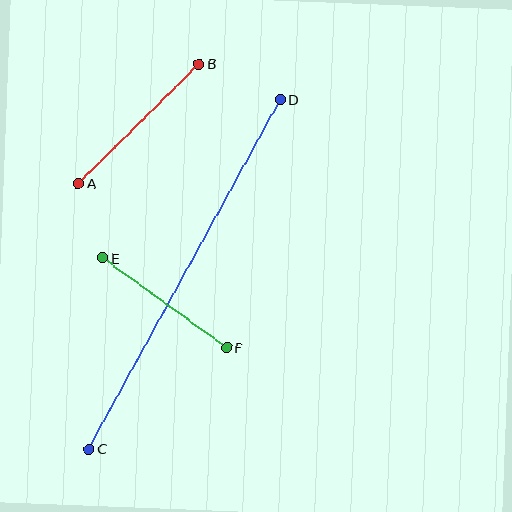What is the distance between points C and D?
The distance is approximately 398 pixels.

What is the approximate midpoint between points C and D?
The midpoint is at approximately (185, 274) pixels.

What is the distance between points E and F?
The distance is approximately 153 pixels.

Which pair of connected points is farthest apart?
Points C and D are farthest apart.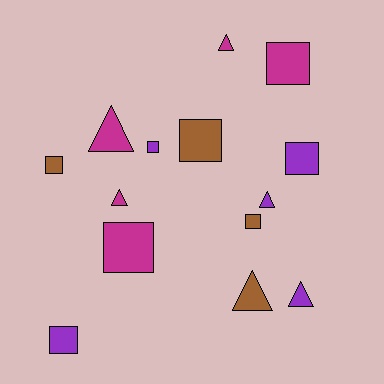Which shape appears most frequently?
Square, with 8 objects.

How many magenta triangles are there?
There are 3 magenta triangles.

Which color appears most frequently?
Magenta, with 5 objects.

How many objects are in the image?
There are 14 objects.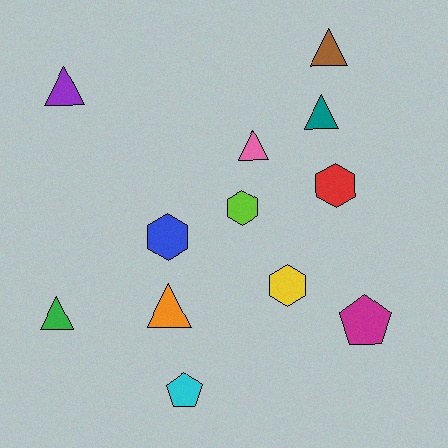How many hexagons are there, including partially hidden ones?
There are 4 hexagons.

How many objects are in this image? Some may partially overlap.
There are 12 objects.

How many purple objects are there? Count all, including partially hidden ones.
There is 1 purple object.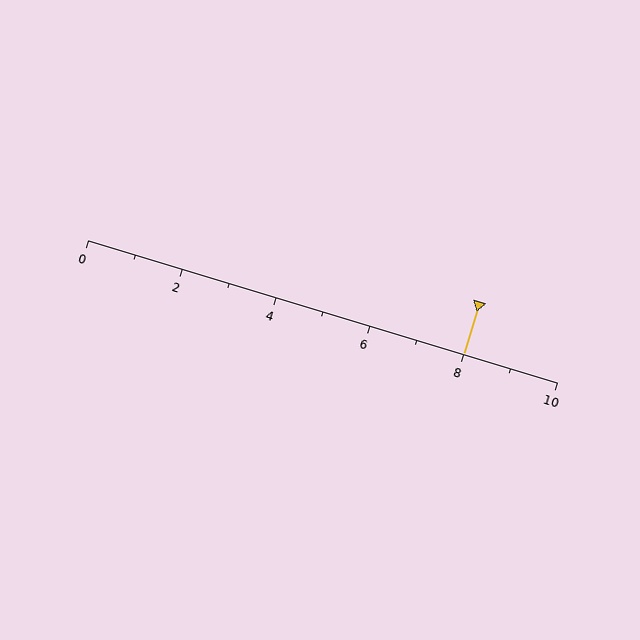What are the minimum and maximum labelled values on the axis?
The axis runs from 0 to 10.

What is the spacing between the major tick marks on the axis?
The major ticks are spaced 2 apart.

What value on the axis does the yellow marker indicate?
The marker indicates approximately 8.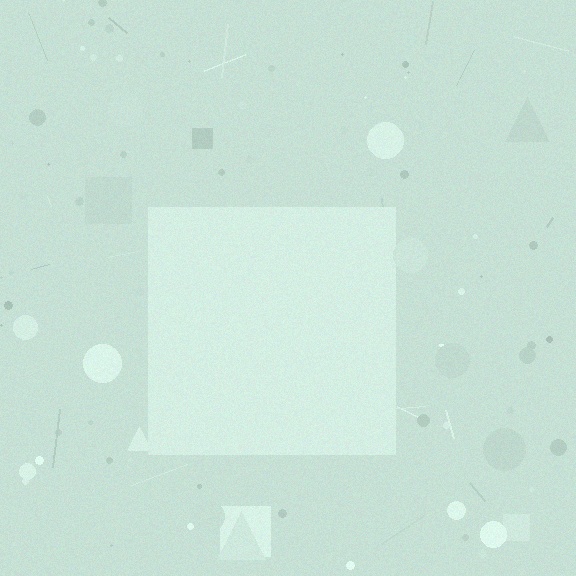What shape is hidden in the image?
A square is hidden in the image.